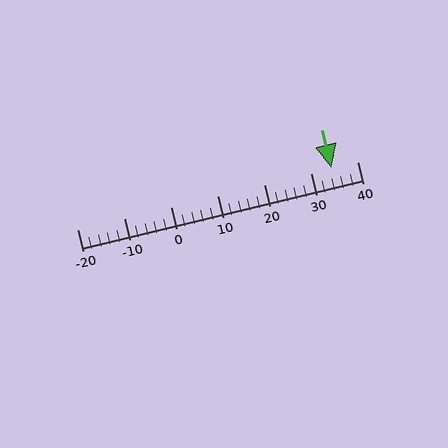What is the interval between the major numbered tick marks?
The major tick marks are spaced 10 units apart.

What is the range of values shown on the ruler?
The ruler shows values from -20 to 40.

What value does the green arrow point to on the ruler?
The green arrow points to approximately 34.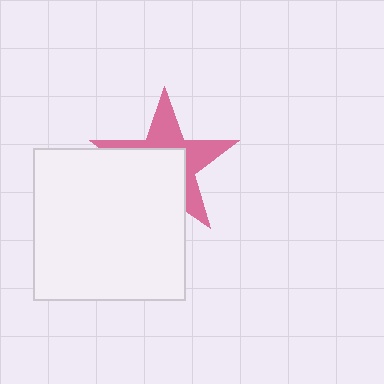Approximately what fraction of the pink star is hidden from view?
Roughly 51% of the pink star is hidden behind the white square.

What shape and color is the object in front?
The object in front is a white square.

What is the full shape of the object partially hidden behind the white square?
The partially hidden object is a pink star.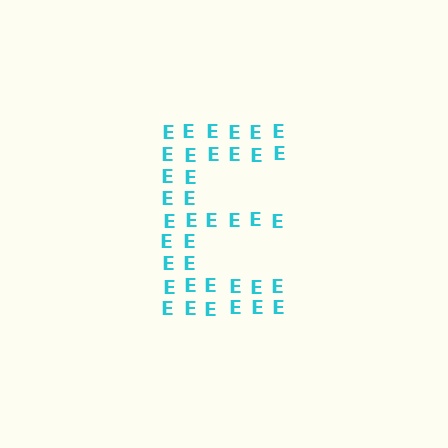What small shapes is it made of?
It is made of small letter E's.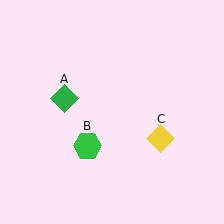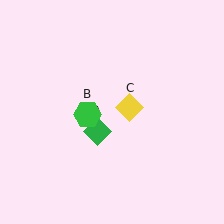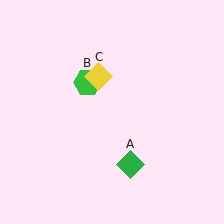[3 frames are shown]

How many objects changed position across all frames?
3 objects changed position: green diamond (object A), green hexagon (object B), yellow diamond (object C).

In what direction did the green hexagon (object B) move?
The green hexagon (object B) moved up.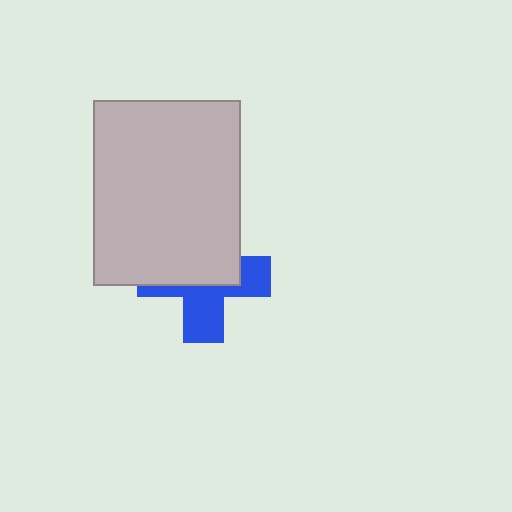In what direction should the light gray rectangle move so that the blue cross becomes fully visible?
The light gray rectangle should move up. That is the shortest direction to clear the overlap and leave the blue cross fully visible.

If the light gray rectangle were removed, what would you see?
You would see the complete blue cross.